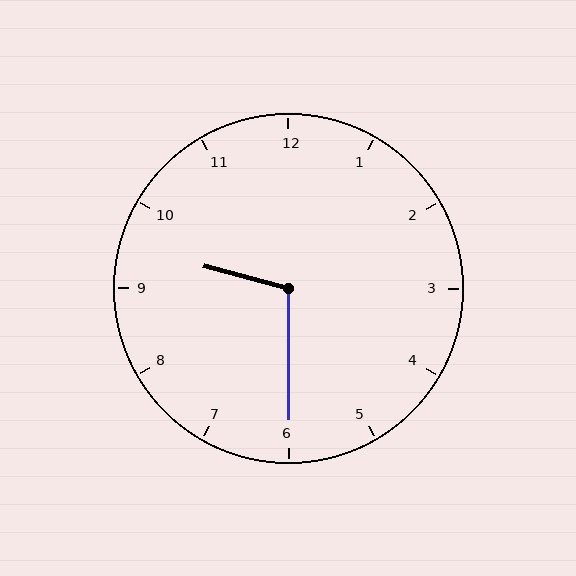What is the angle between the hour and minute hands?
Approximately 105 degrees.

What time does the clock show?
9:30.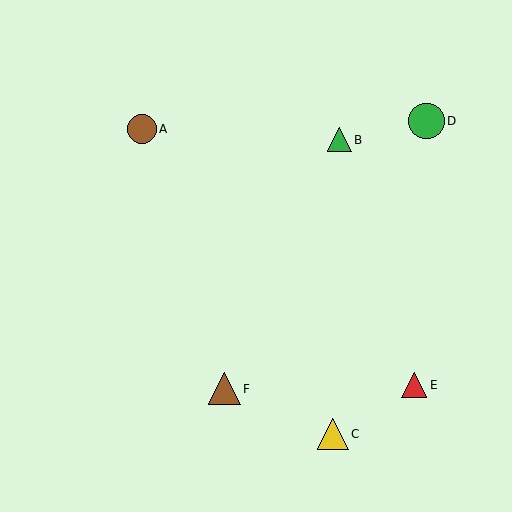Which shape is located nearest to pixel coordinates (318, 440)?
The yellow triangle (labeled C) at (333, 434) is nearest to that location.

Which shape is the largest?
The green circle (labeled D) is the largest.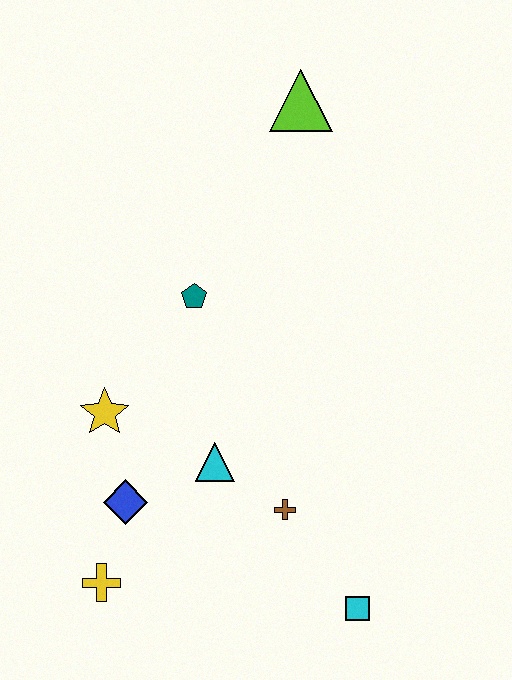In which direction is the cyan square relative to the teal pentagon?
The cyan square is below the teal pentagon.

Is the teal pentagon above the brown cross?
Yes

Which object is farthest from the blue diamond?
The lime triangle is farthest from the blue diamond.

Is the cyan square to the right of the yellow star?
Yes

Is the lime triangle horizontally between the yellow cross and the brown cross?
No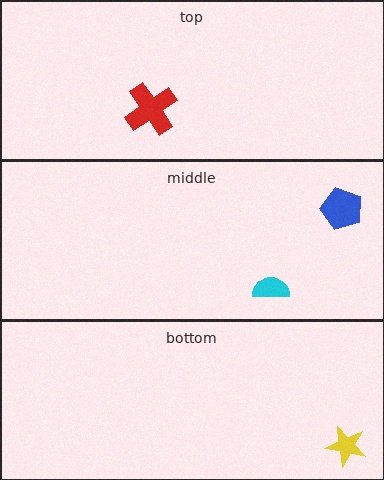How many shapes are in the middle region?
2.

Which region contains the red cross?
The top region.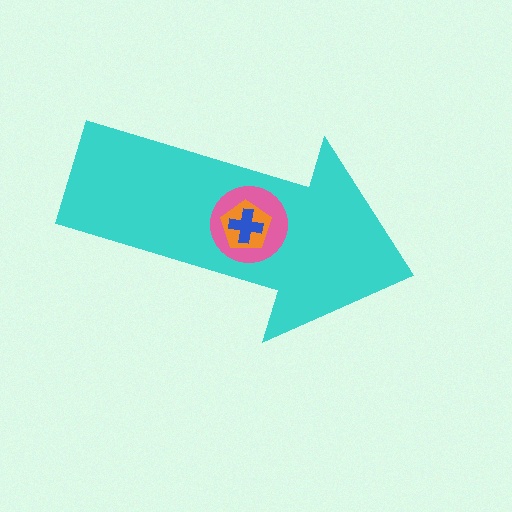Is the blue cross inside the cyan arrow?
Yes.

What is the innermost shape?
The blue cross.